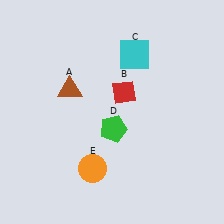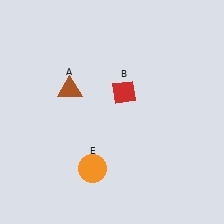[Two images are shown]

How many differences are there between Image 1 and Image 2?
There are 2 differences between the two images.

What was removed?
The green pentagon (D), the cyan square (C) were removed in Image 2.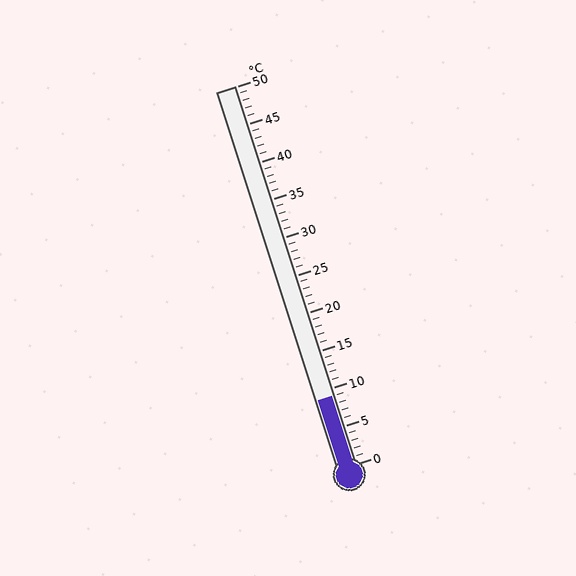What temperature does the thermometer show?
The thermometer shows approximately 9°C.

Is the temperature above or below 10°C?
The temperature is below 10°C.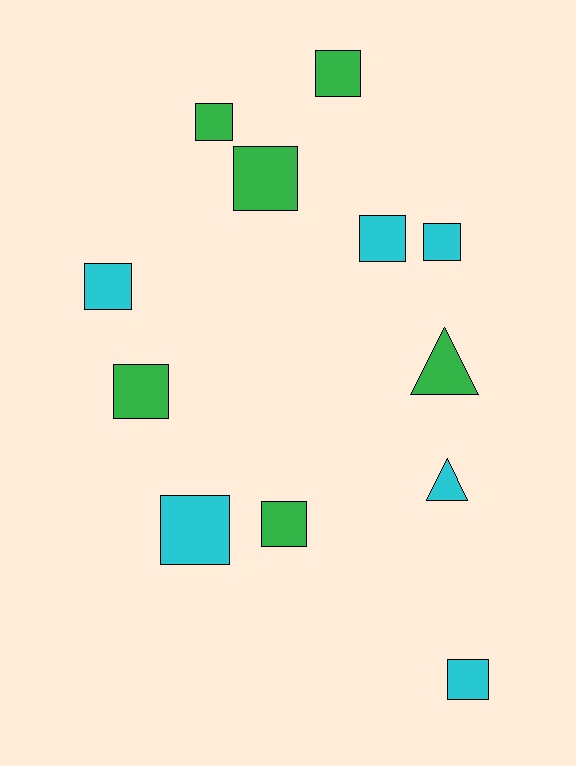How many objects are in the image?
There are 12 objects.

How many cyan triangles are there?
There is 1 cyan triangle.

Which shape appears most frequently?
Square, with 10 objects.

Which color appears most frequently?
Cyan, with 6 objects.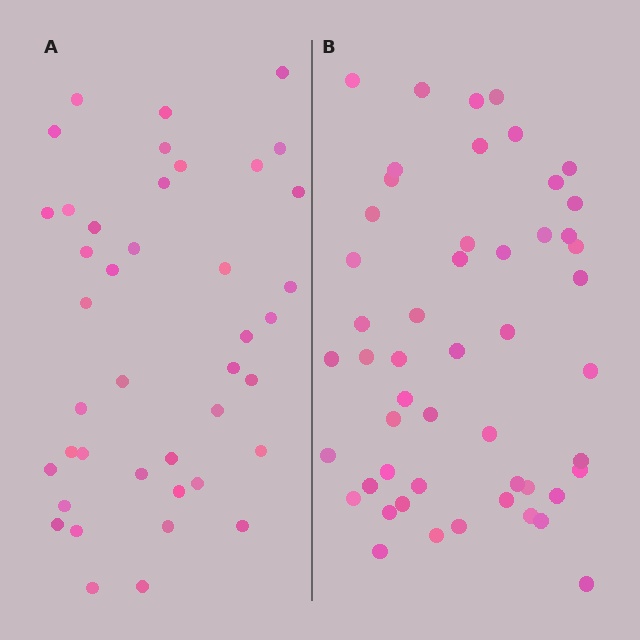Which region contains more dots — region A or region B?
Region B (the right region) has more dots.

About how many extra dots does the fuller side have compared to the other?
Region B has roughly 10 or so more dots than region A.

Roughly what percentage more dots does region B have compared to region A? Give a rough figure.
About 25% more.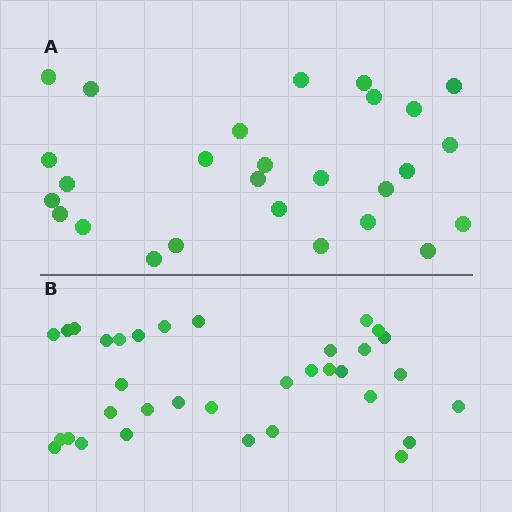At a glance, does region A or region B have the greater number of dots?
Region B (the bottom region) has more dots.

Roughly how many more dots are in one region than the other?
Region B has roughly 8 or so more dots than region A.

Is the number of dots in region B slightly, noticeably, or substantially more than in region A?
Region B has noticeably more, but not dramatically so. The ratio is roughly 1.3 to 1.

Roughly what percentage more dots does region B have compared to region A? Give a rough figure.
About 25% more.